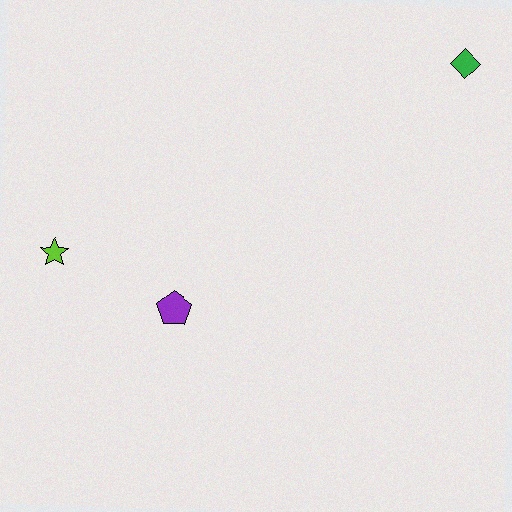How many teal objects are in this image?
There are no teal objects.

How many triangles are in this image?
There are no triangles.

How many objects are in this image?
There are 3 objects.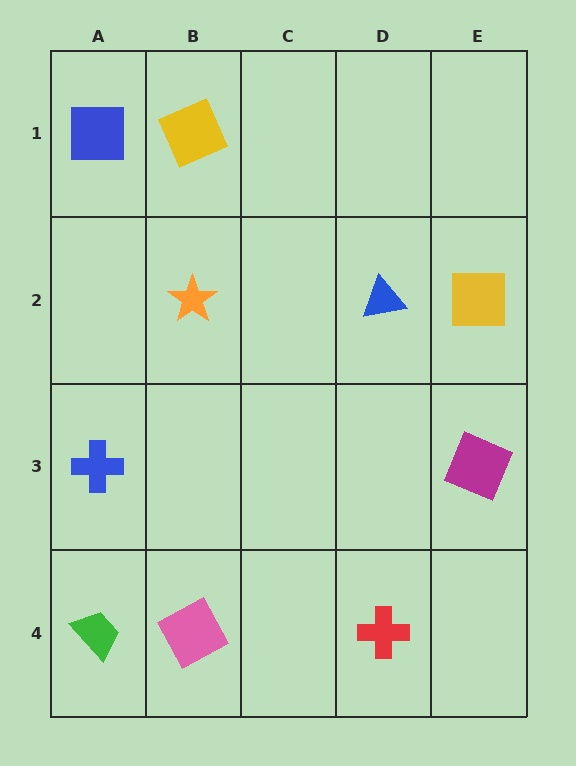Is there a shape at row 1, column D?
No, that cell is empty.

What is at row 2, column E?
A yellow square.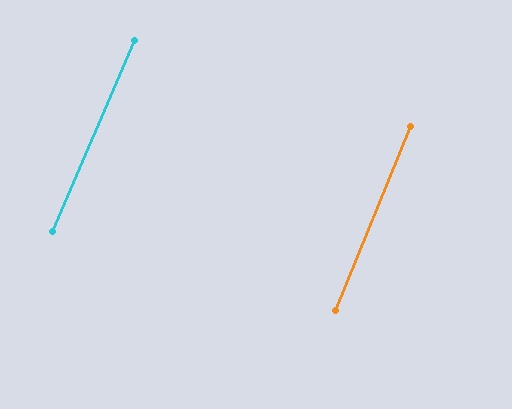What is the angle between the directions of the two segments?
Approximately 1 degree.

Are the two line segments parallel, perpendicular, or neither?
Parallel — their directions differ by only 0.6°.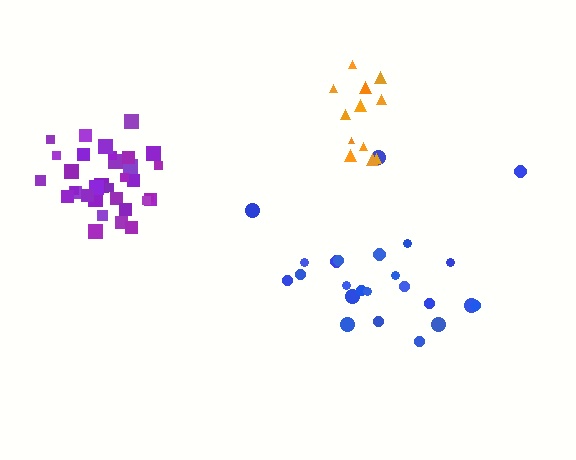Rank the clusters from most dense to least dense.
purple, orange, blue.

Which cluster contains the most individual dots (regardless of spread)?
Purple (33).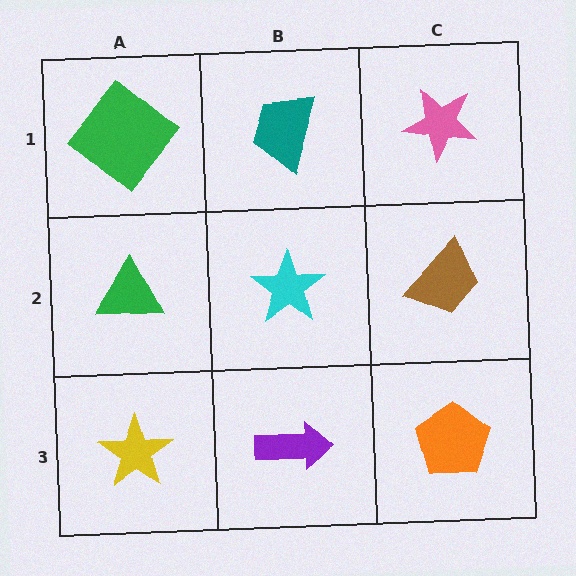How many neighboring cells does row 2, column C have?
3.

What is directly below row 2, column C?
An orange pentagon.